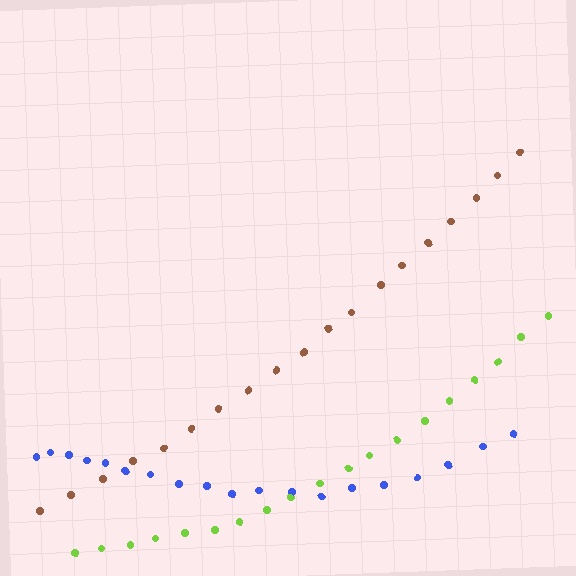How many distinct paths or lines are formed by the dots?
There are 3 distinct paths.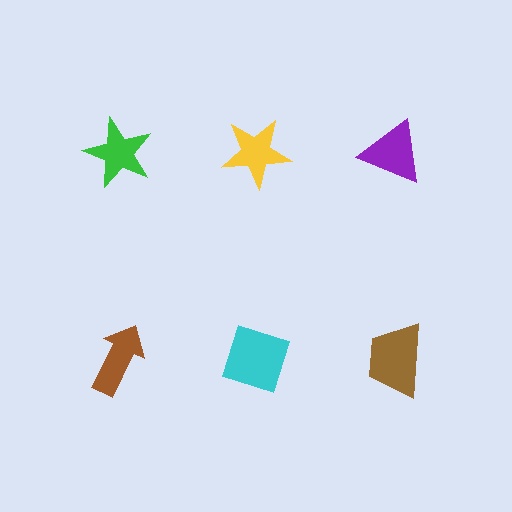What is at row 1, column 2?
A yellow star.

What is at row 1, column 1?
A green star.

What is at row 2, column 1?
A brown arrow.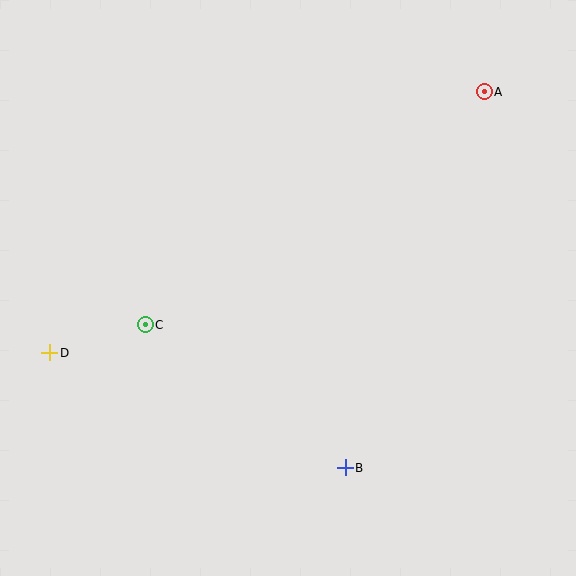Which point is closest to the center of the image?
Point C at (145, 325) is closest to the center.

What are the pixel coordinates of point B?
Point B is at (345, 468).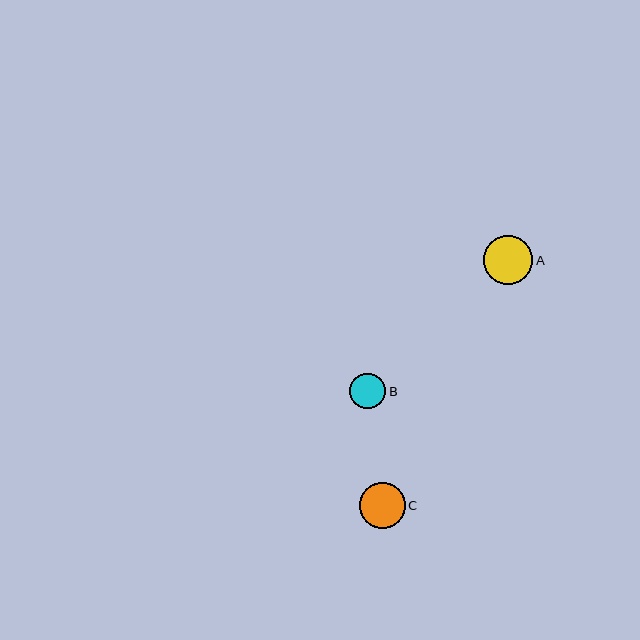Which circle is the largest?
Circle A is the largest with a size of approximately 49 pixels.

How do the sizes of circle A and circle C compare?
Circle A and circle C are approximately the same size.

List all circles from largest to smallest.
From largest to smallest: A, C, B.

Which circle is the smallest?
Circle B is the smallest with a size of approximately 36 pixels.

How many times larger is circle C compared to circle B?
Circle C is approximately 1.3 times the size of circle B.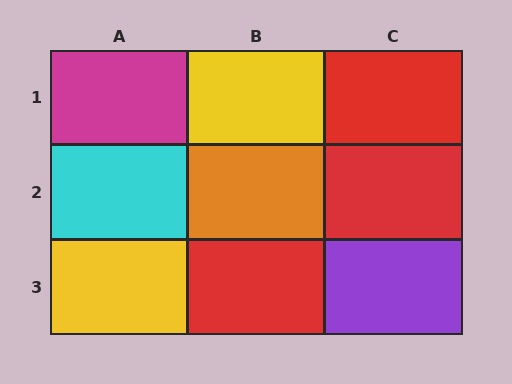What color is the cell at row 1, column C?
Red.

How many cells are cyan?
1 cell is cyan.